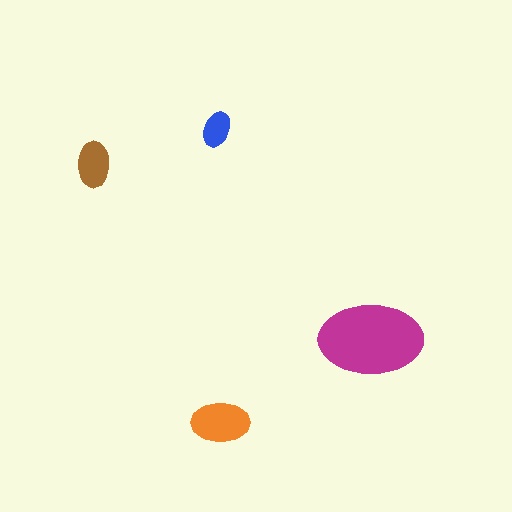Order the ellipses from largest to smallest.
the magenta one, the orange one, the brown one, the blue one.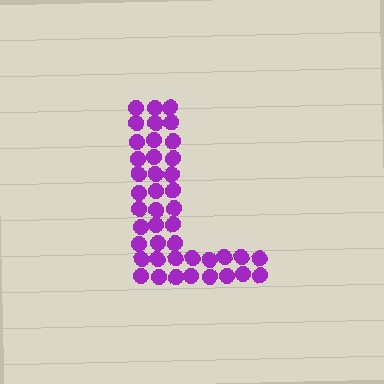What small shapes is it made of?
It is made of small circles.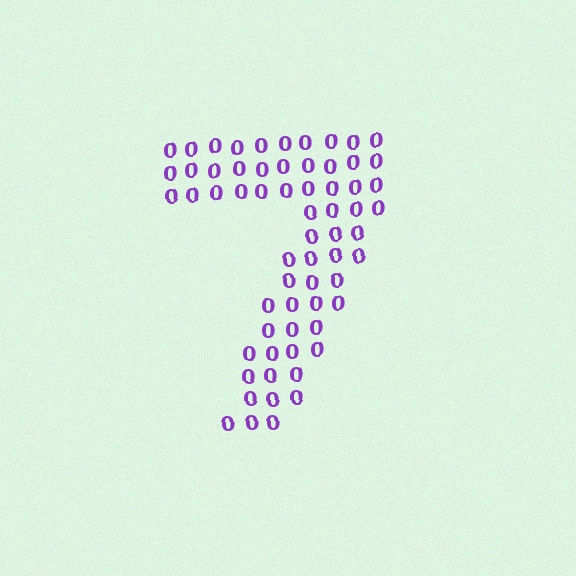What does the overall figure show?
The overall figure shows the digit 7.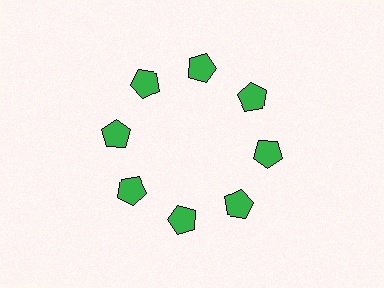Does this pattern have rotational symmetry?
Yes, this pattern has 8-fold rotational symmetry. It looks the same after rotating 45 degrees around the center.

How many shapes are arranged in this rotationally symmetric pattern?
There are 8 shapes, arranged in 8 groups of 1.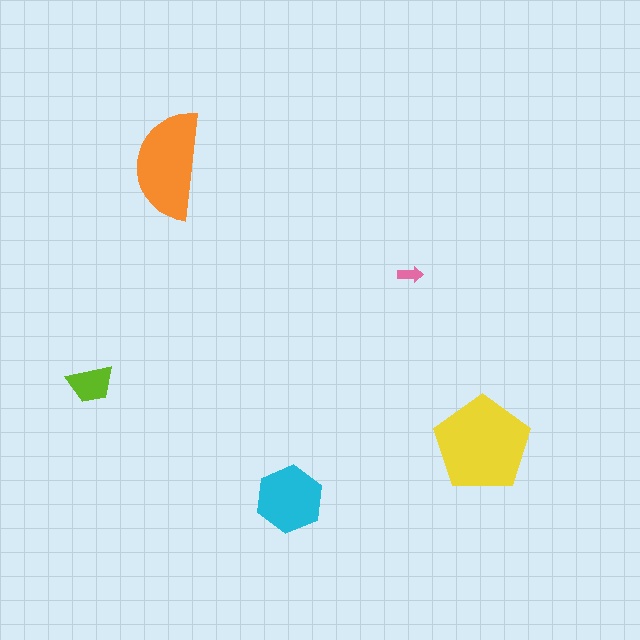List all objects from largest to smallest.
The yellow pentagon, the orange semicircle, the cyan hexagon, the lime trapezoid, the pink arrow.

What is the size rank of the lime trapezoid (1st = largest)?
4th.